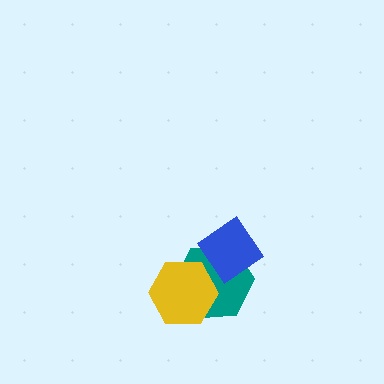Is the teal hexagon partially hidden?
Yes, it is partially covered by another shape.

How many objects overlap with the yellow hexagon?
1 object overlaps with the yellow hexagon.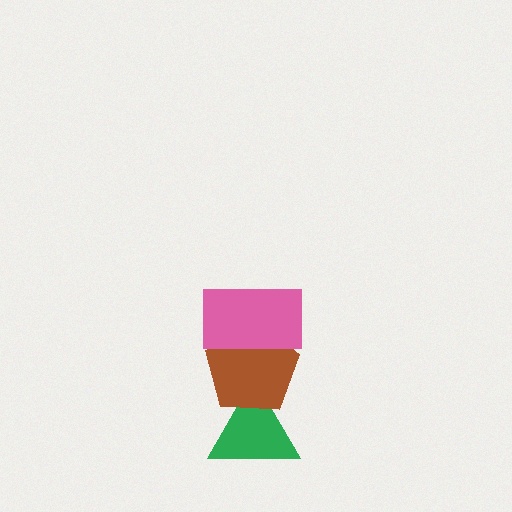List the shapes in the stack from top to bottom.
From top to bottom: the pink rectangle, the brown pentagon, the green triangle.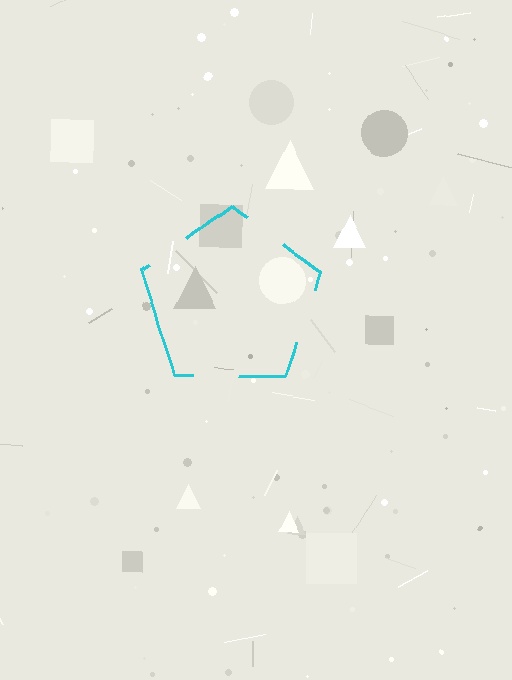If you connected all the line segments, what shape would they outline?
They would outline a pentagon.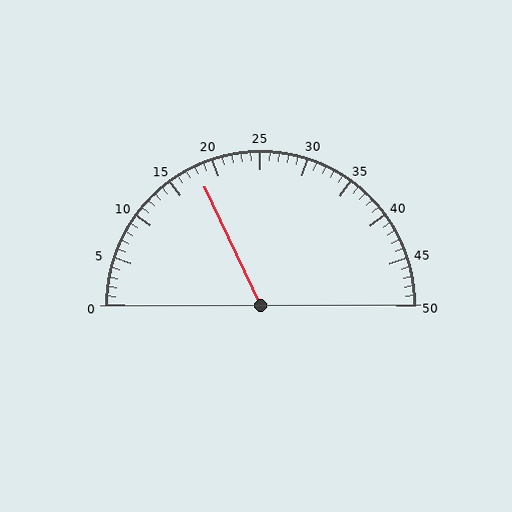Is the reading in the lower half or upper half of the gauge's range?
The reading is in the lower half of the range (0 to 50).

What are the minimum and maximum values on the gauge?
The gauge ranges from 0 to 50.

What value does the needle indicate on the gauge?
The needle indicates approximately 18.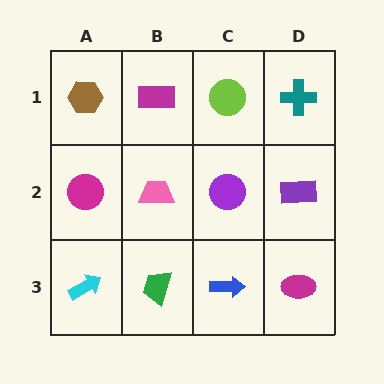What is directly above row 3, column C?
A purple circle.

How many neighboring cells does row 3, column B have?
3.